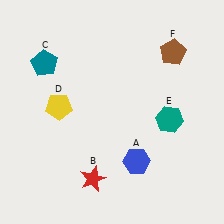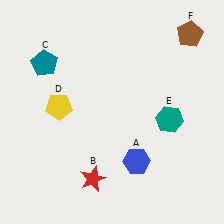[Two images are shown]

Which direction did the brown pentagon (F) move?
The brown pentagon (F) moved up.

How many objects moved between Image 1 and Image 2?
1 object moved between the two images.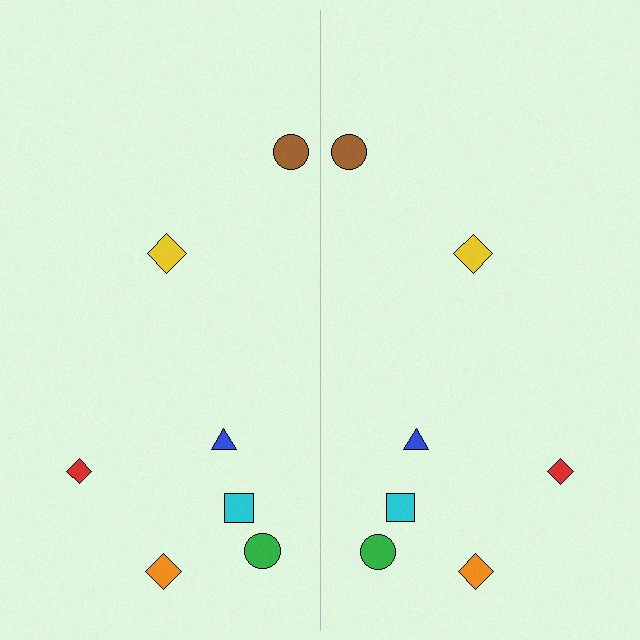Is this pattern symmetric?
Yes, this pattern has bilateral (reflection) symmetry.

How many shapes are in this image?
There are 14 shapes in this image.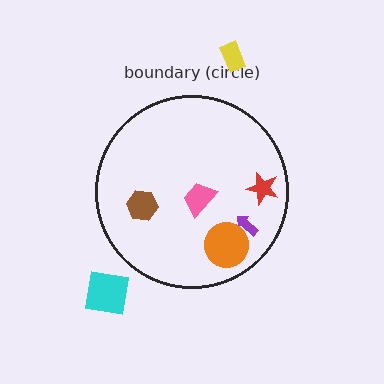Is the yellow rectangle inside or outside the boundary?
Outside.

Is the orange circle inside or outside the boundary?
Inside.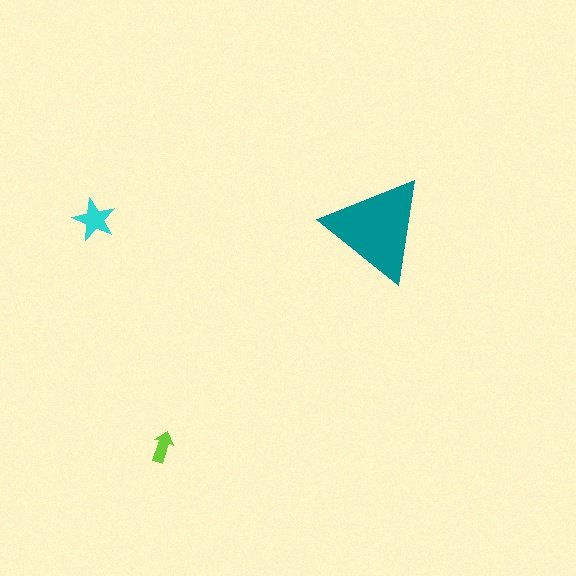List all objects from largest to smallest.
The teal triangle, the cyan star, the lime arrow.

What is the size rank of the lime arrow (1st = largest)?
3rd.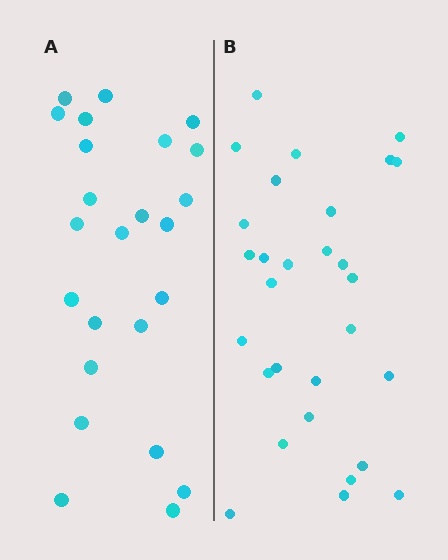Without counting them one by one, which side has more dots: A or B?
Region B (the right region) has more dots.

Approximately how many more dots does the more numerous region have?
Region B has about 5 more dots than region A.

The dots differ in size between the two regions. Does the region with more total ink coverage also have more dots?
No. Region A has more total ink coverage because its dots are larger, but region B actually contains more individual dots. Total area can be misleading — the number of items is what matters here.